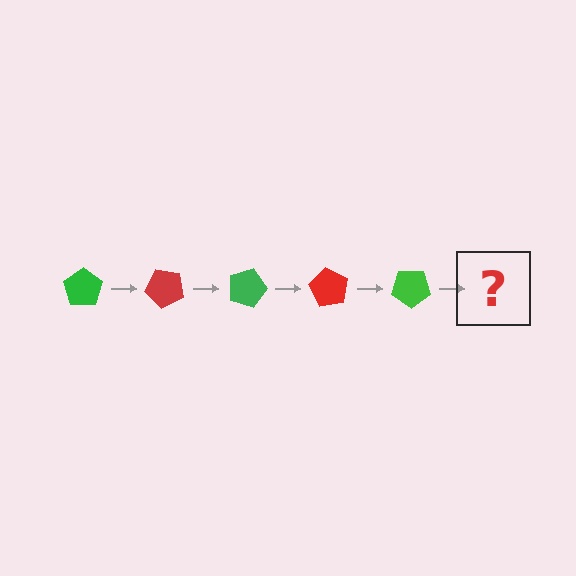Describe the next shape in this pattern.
It should be a red pentagon, rotated 225 degrees from the start.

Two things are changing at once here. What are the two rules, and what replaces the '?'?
The two rules are that it rotates 45 degrees each step and the color cycles through green and red. The '?' should be a red pentagon, rotated 225 degrees from the start.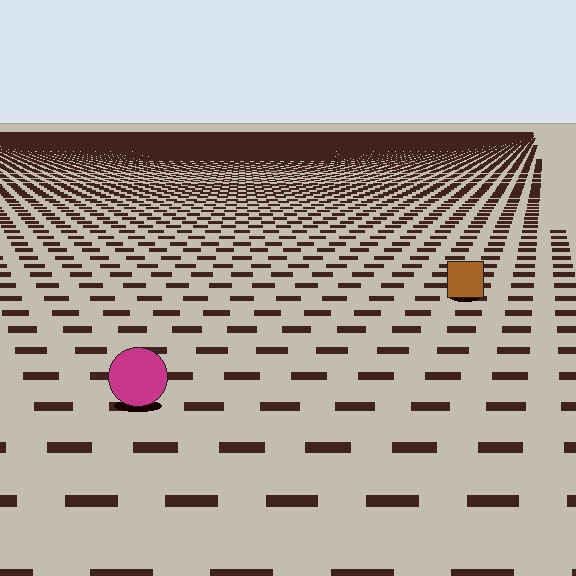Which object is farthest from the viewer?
The brown square is farthest from the viewer. It appears smaller and the ground texture around it is denser.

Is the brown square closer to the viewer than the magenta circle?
No. The magenta circle is closer — you can tell from the texture gradient: the ground texture is coarser near it.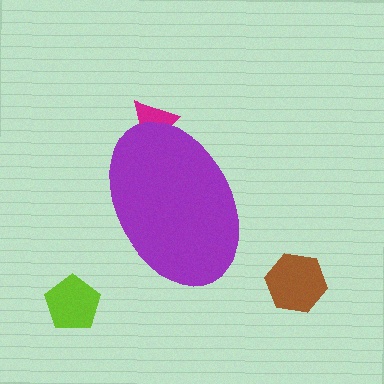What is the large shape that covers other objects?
A purple ellipse.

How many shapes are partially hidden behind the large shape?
1 shape is partially hidden.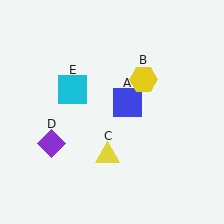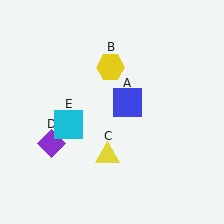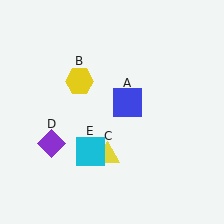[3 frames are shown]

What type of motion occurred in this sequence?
The yellow hexagon (object B), cyan square (object E) rotated counterclockwise around the center of the scene.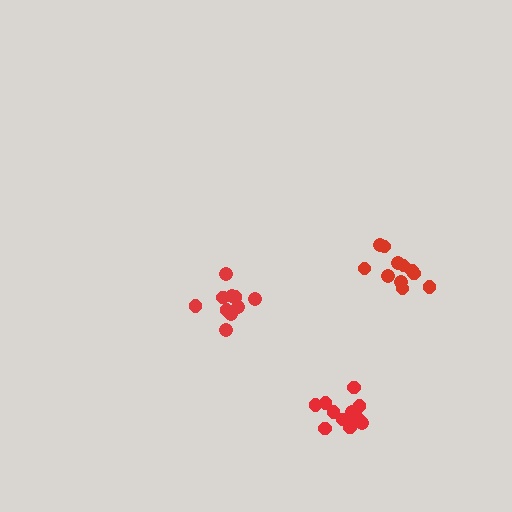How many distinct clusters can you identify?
There are 3 distinct clusters.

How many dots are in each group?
Group 1: 12 dots, Group 2: 11 dots, Group 3: 10 dots (33 total).